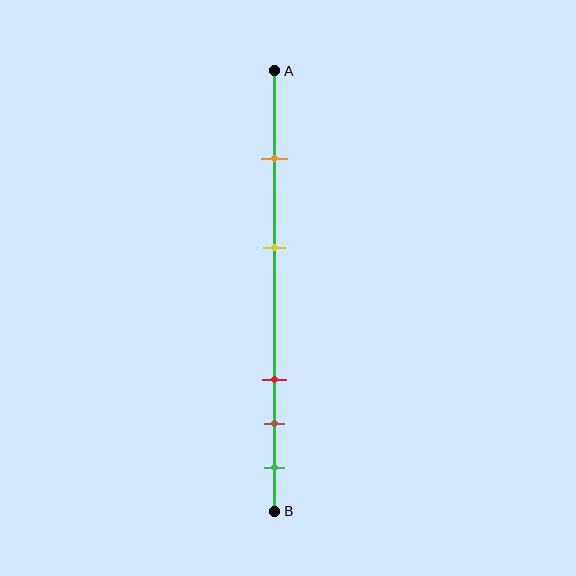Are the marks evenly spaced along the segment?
No, the marks are not evenly spaced.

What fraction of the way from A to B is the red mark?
The red mark is approximately 70% (0.7) of the way from A to B.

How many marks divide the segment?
There are 5 marks dividing the segment.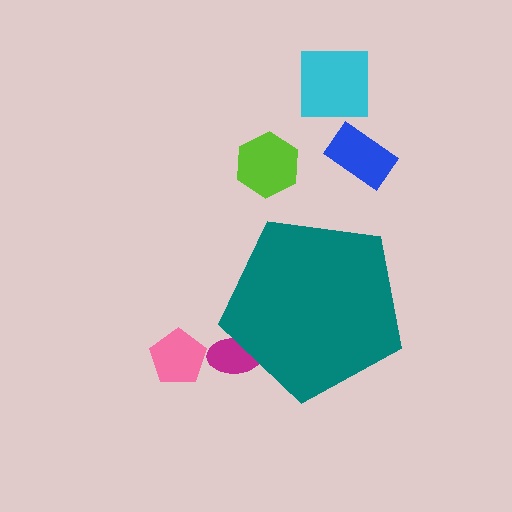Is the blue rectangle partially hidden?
No, the blue rectangle is fully visible.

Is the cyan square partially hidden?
No, the cyan square is fully visible.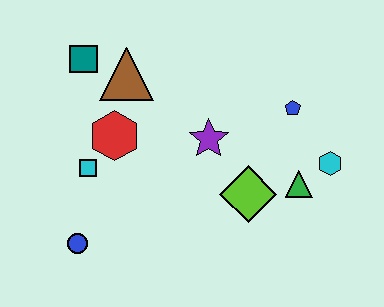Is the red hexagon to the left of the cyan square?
No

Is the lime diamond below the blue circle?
No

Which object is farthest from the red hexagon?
The cyan hexagon is farthest from the red hexagon.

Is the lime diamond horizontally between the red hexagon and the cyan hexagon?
Yes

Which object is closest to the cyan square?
The red hexagon is closest to the cyan square.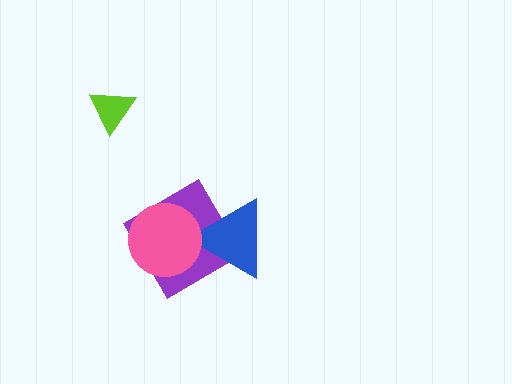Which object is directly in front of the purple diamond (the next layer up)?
The blue triangle is directly in front of the purple diamond.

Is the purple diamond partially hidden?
Yes, it is partially covered by another shape.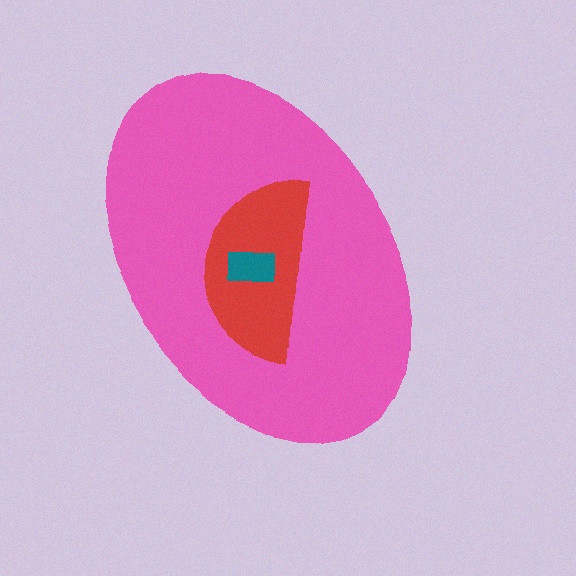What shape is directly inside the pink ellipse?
The red semicircle.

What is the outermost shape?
The pink ellipse.